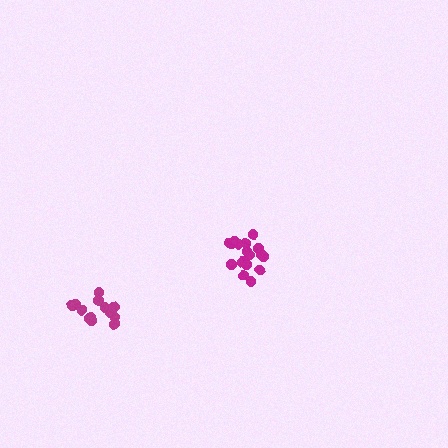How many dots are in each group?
Group 1: 18 dots, Group 2: 14 dots (32 total).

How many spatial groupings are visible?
There are 2 spatial groupings.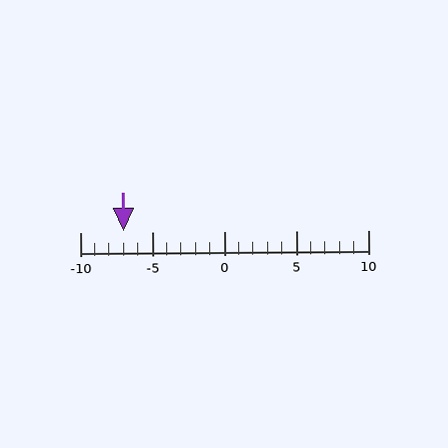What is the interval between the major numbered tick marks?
The major tick marks are spaced 5 units apart.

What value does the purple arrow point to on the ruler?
The purple arrow points to approximately -7.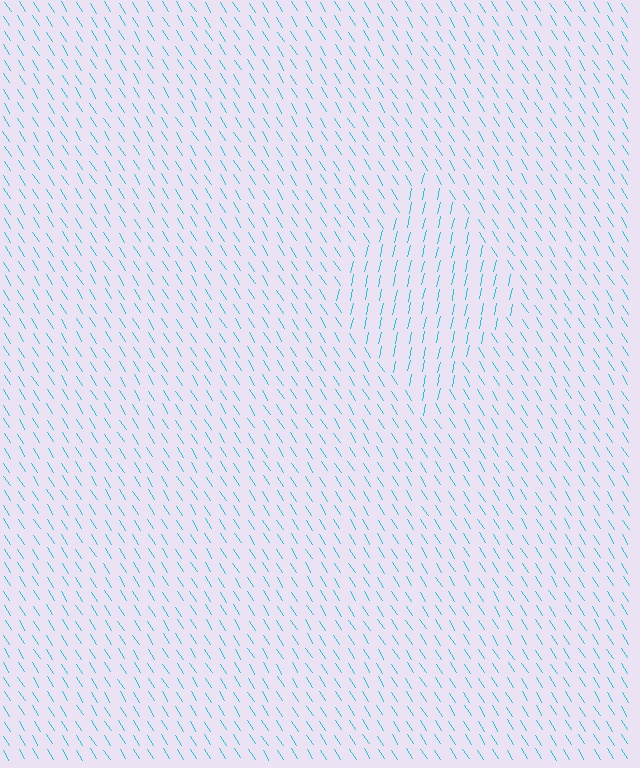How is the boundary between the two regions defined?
The boundary is defined purely by a change in line orientation (approximately 45 degrees difference). All lines are the same color and thickness.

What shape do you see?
I see a diamond.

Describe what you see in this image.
The image is filled with small cyan line segments. A diamond region in the image has lines oriented differently from the surrounding lines, creating a visible texture boundary.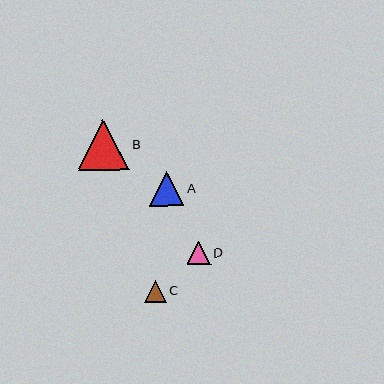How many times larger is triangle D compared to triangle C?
Triangle D is approximately 1.1 times the size of triangle C.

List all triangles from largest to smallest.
From largest to smallest: B, A, D, C.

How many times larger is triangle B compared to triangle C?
Triangle B is approximately 2.4 times the size of triangle C.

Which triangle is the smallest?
Triangle C is the smallest with a size of approximately 21 pixels.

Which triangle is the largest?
Triangle B is the largest with a size of approximately 51 pixels.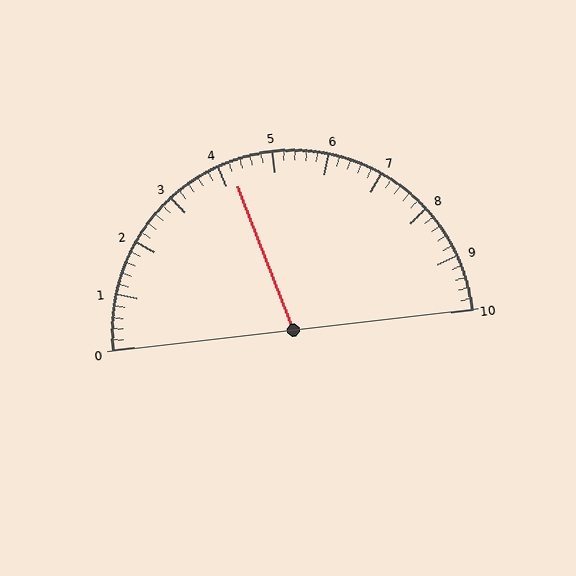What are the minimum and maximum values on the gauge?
The gauge ranges from 0 to 10.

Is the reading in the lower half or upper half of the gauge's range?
The reading is in the lower half of the range (0 to 10).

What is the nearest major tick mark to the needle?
The nearest major tick mark is 4.